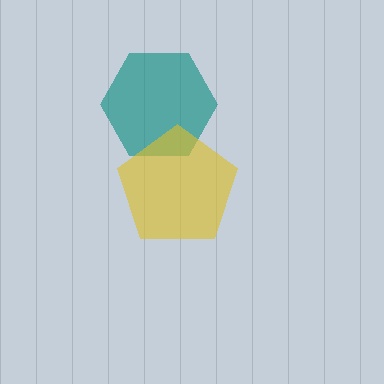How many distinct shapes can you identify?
There are 2 distinct shapes: a teal hexagon, a yellow pentagon.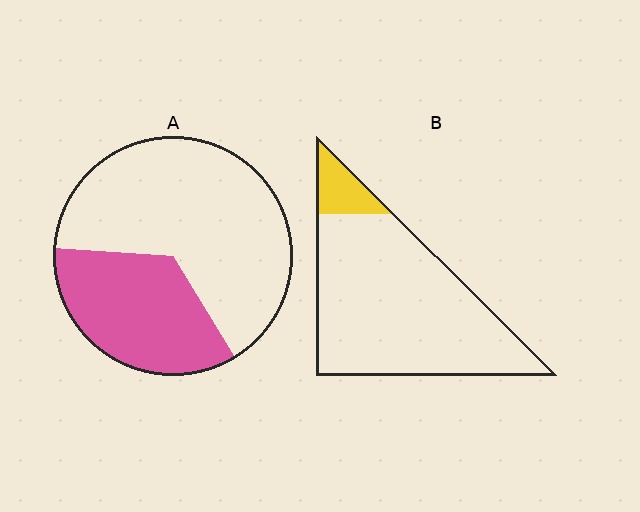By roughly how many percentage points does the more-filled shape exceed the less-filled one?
By roughly 25 percentage points (A over B).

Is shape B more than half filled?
No.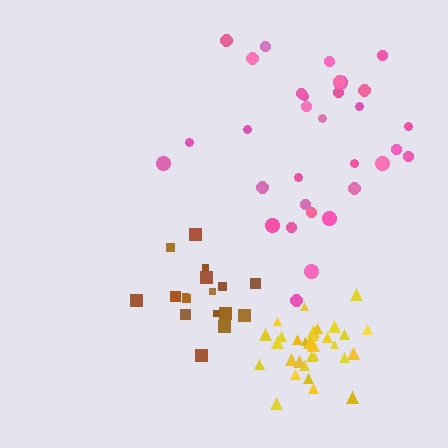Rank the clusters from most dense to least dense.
yellow, brown, pink.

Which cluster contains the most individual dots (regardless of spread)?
Yellow (33).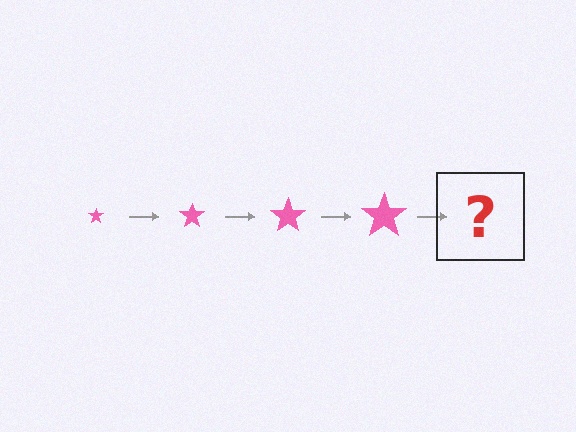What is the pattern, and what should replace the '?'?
The pattern is that the star gets progressively larger each step. The '?' should be a pink star, larger than the previous one.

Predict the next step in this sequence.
The next step is a pink star, larger than the previous one.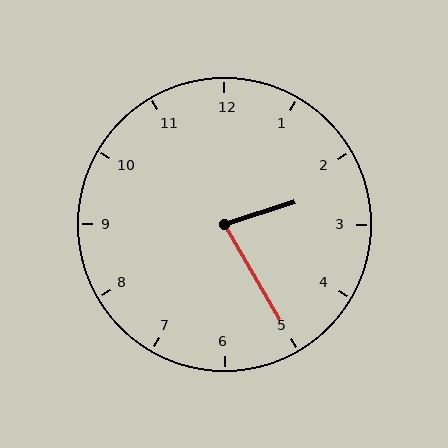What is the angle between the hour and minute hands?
Approximately 78 degrees.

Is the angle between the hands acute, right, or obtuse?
It is acute.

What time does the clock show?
2:25.